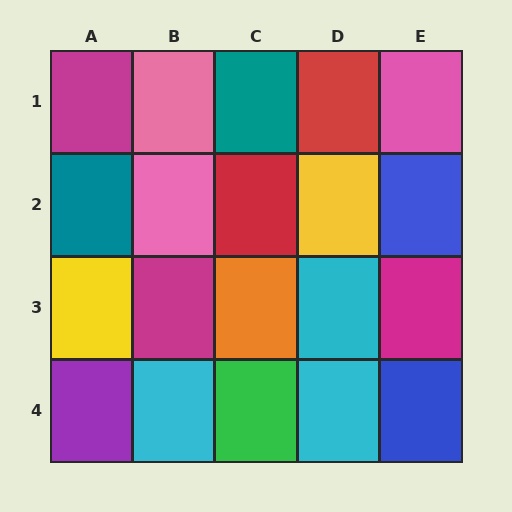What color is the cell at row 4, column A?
Purple.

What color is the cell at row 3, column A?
Yellow.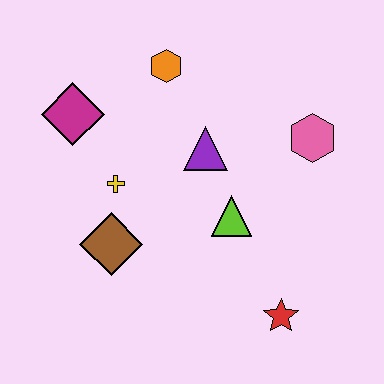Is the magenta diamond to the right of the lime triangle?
No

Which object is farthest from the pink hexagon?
The magenta diamond is farthest from the pink hexagon.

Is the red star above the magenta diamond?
No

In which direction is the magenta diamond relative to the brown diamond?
The magenta diamond is above the brown diamond.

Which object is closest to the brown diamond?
The yellow cross is closest to the brown diamond.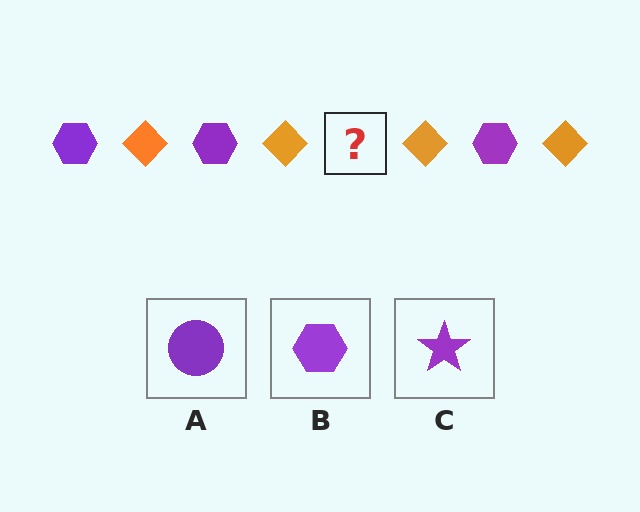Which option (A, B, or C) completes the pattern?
B.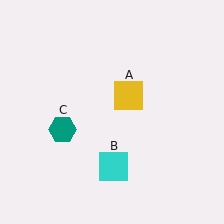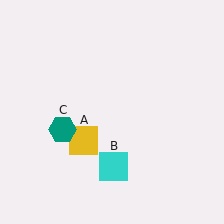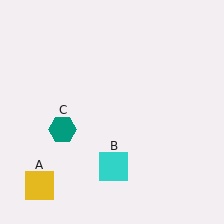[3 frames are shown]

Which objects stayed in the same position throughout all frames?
Cyan square (object B) and teal hexagon (object C) remained stationary.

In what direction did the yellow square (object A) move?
The yellow square (object A) moved down and to the left.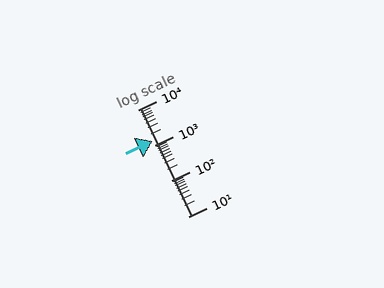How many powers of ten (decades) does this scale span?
The scale spans 3 decades, from 10 to 10000.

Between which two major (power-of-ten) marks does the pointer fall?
The pointer is between 1000 and 10000.